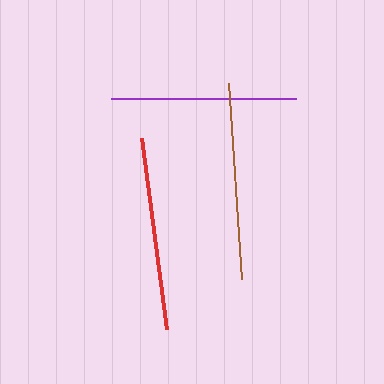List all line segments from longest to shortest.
From longest to shortest: brown, red, purple.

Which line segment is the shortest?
The purple line is the shortest at approximately 185 pixels.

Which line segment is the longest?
The brown line is the longest at approximately 196 pixels.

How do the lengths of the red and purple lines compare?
The red and purple lines are approximately the same length.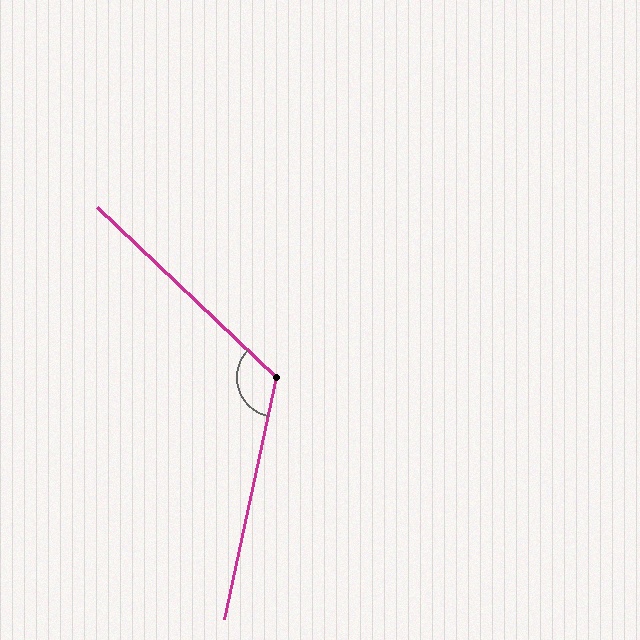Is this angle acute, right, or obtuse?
It is obtuse.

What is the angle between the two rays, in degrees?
Approximately 121 degrees.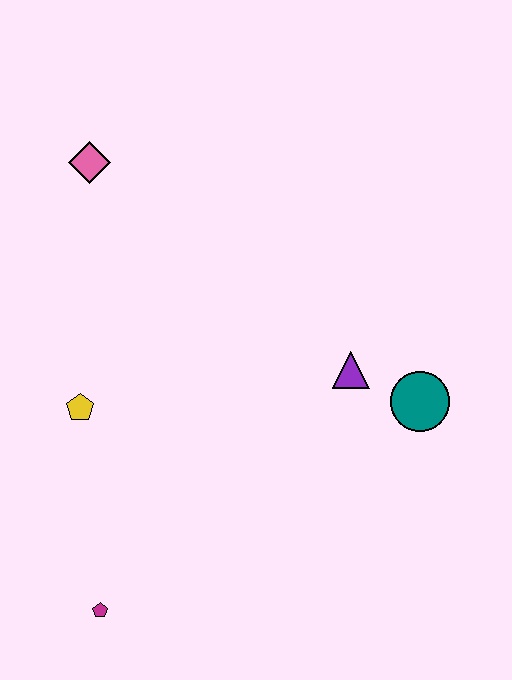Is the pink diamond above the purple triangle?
Yes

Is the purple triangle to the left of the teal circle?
Yes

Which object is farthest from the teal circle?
The pink diamond is farthest from the teal circle.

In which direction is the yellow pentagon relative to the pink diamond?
The yellow pentagon is below the pink diamond.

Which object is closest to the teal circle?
The purple triangle is closest to the teal circle.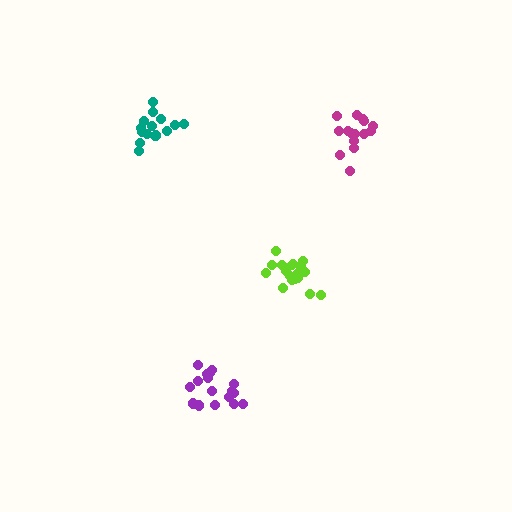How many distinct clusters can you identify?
There are 4 distinct clusters.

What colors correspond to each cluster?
The clusters are colored: magenta, teal, purple, lime.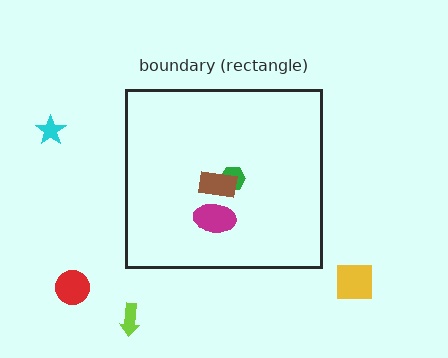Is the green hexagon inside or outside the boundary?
Inside.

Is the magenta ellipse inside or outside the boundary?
Inside.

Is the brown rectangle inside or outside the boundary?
Inside.